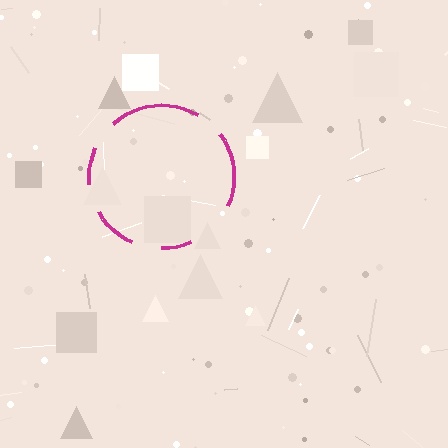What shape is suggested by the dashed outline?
The dashed outline suggests a circle.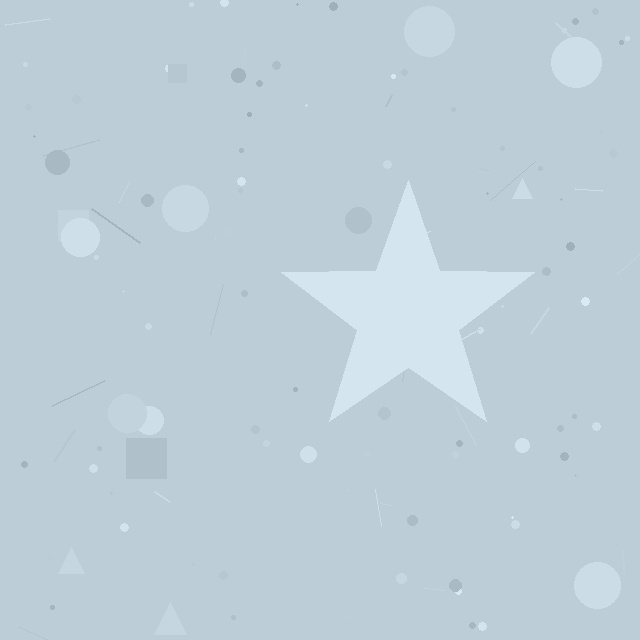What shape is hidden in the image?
A star is hidden in the image.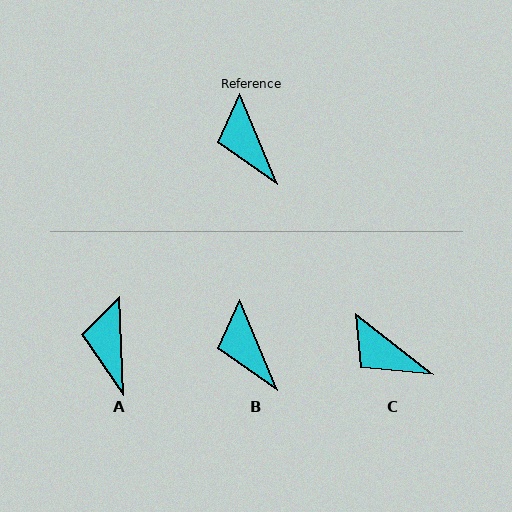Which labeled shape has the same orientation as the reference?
B.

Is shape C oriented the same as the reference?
No, it is off by about 29 degrees.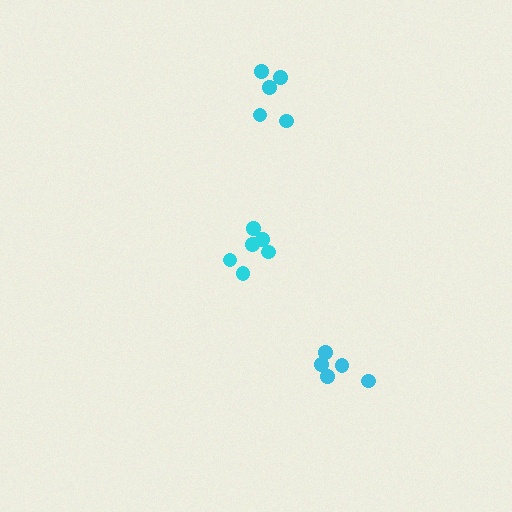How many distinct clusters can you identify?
There are 3 distinct clusters.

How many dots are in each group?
Group 1: 6 dots, Group 2: 5 dots, Group 3: 5 dots (16 total).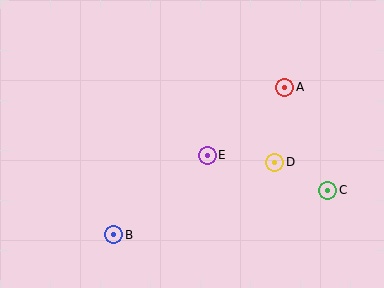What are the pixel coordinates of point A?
Point A is at (285, 87).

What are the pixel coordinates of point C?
Point C is at (328, 190).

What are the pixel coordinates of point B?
Point B is at (114, 235).